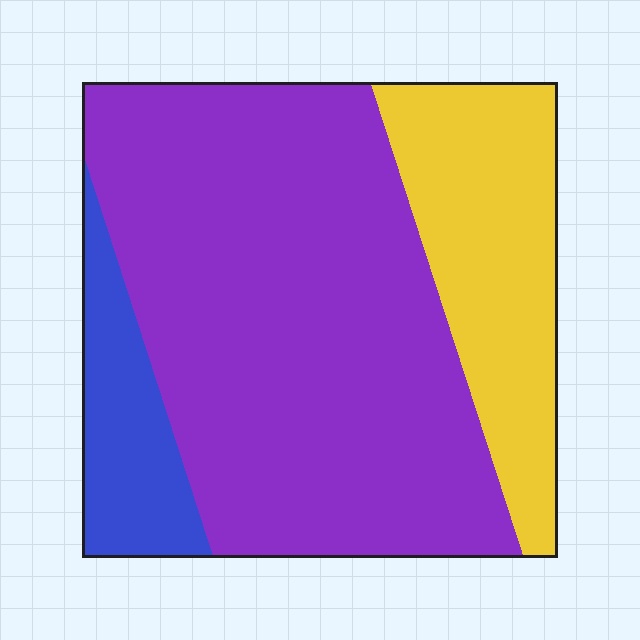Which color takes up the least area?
Blue, at roughly 10%.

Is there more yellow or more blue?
Yellow.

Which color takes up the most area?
Purple, at roughly 65%.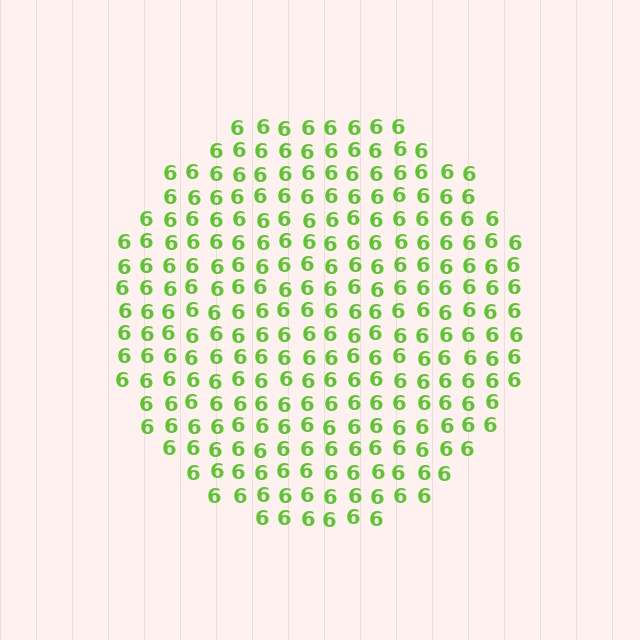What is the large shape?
The large shape is a circle.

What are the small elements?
The small elements are digit 6's.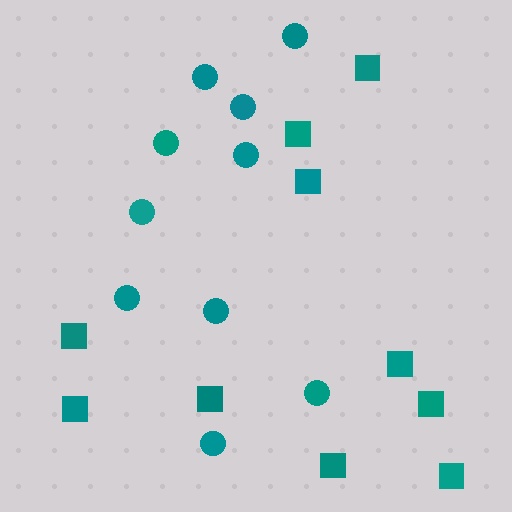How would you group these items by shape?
There are 2 groups: one group of squares (10) and one group of circles (10).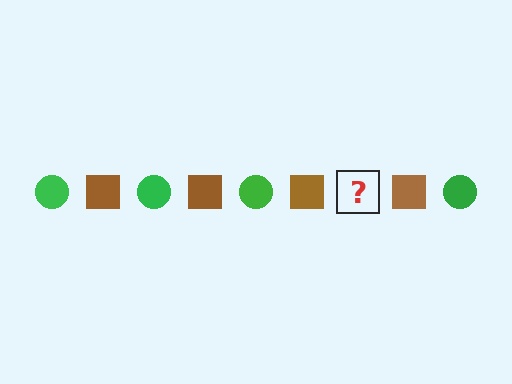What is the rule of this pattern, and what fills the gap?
The rule is that the pattern alternates between green circle and brown square. The gap should be filled with a green circle.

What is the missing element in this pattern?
The missing element is a green circle.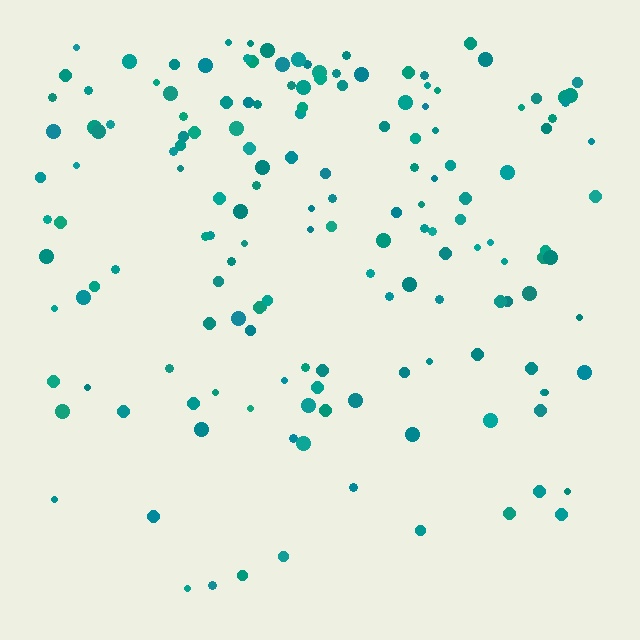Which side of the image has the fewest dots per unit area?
The bottom.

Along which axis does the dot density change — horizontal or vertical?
Vertical.